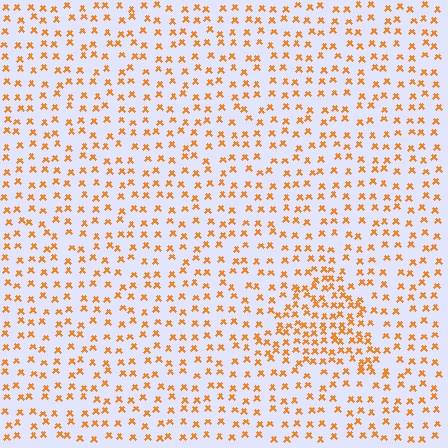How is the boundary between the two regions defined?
The boundary is defined by a change in element density (approximately 1.9x ratio). All elements are the same color, size, and shape.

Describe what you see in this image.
The image contains small orange elements arranged at two different densities. A triangle-shaped region is visible where the elements are more densely packed than the surrounding area.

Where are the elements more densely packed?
The elements are more densely packed inside the triangle boundary.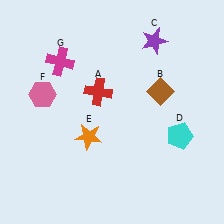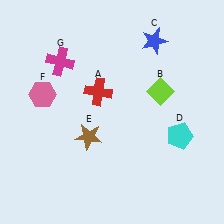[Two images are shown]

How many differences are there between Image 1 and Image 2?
There are 3 differences between the two images.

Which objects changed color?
B changed from brown to lime. C changed from purple to blue. E changed from orange to brown.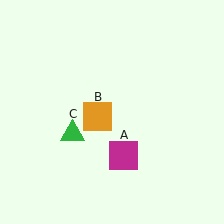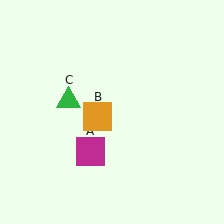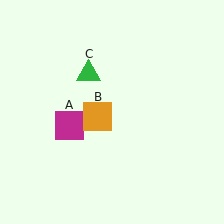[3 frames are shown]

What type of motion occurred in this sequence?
The magenta square (object A), green triangle (object C) rotated clockwise around the center of the scene.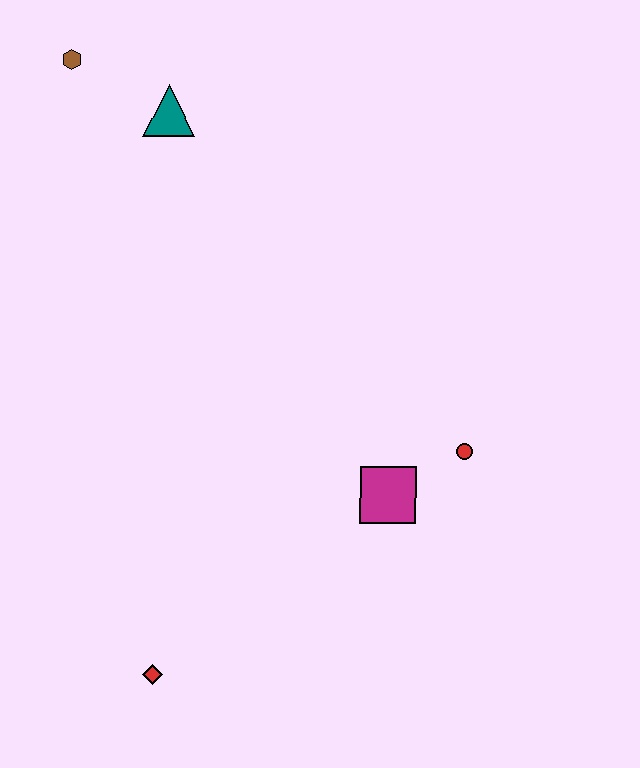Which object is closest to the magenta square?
The red circle is closest to the magenta square.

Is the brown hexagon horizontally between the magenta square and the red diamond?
No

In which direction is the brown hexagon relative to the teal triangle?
The brown hexagon is to the left of the teal triangle.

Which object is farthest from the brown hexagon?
The red diamond is farthest from the brown hexagon.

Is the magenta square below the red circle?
Yes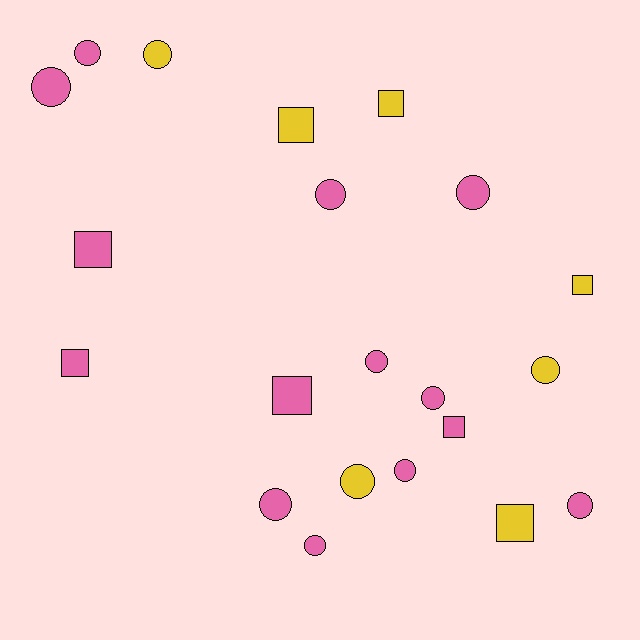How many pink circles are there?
There are 10 pink circles.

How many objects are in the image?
There are 21 objects.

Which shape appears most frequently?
Circle, with 13 objects.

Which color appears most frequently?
Pink, with 14 objects.